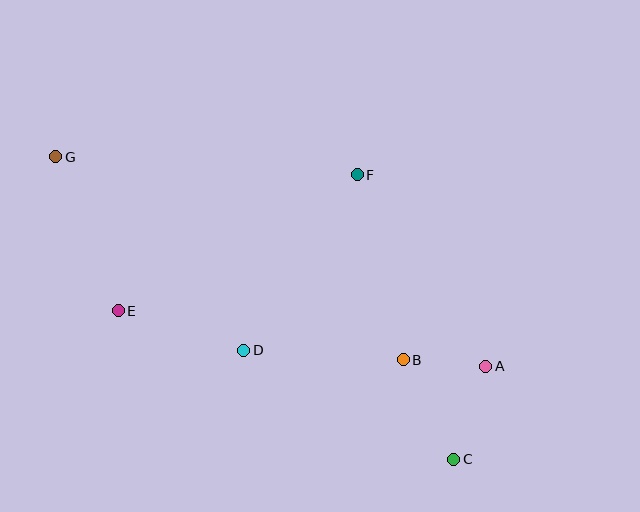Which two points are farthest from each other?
Points C and G are farthest from each other.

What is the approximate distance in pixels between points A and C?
The distance between A and C is approximately 98 pixels.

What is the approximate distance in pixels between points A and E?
The distance between A and E is approximately 371 pixels.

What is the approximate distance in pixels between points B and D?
The distance between B and D is approximately 159 pixels.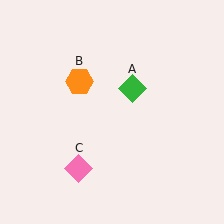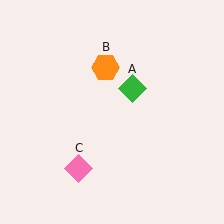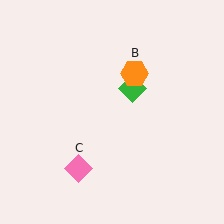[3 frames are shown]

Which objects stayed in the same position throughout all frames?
Green diamond (object A) and pink diamond (object C) remained stationary.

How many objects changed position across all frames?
1 object changed position: orange hexagon (object B).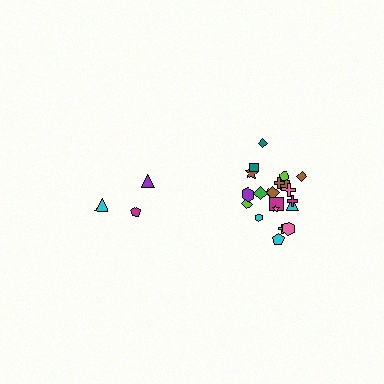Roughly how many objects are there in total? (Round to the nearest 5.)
Roughly 25 objects in total.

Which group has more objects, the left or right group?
The right group.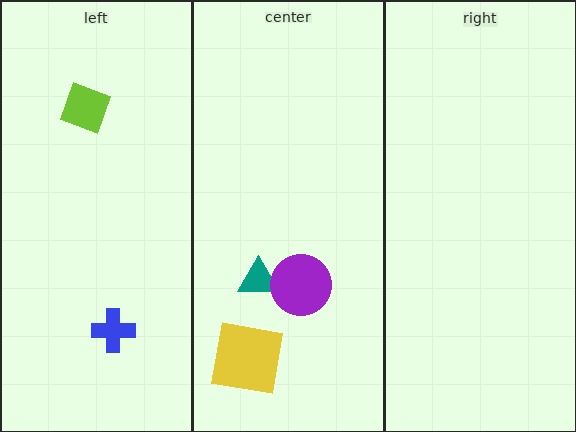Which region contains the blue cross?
The left region.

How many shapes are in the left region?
2.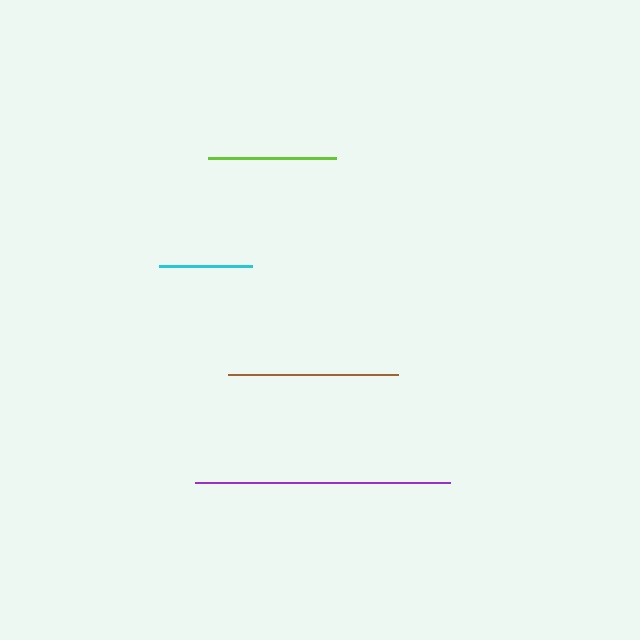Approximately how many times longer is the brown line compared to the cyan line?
The brown line is approximately 1.8 times the length of the cyan line.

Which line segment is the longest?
The purple line is the longest at approximately 255 pixels.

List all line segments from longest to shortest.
From longest to shortest: purple, brown, lime, cyan.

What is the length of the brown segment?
The brown segment is approximately 170 pixels long.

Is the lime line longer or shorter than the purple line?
The purple line is longer than the lime line.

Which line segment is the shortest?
The cyan line is the shortest at approximately 93 pixels.